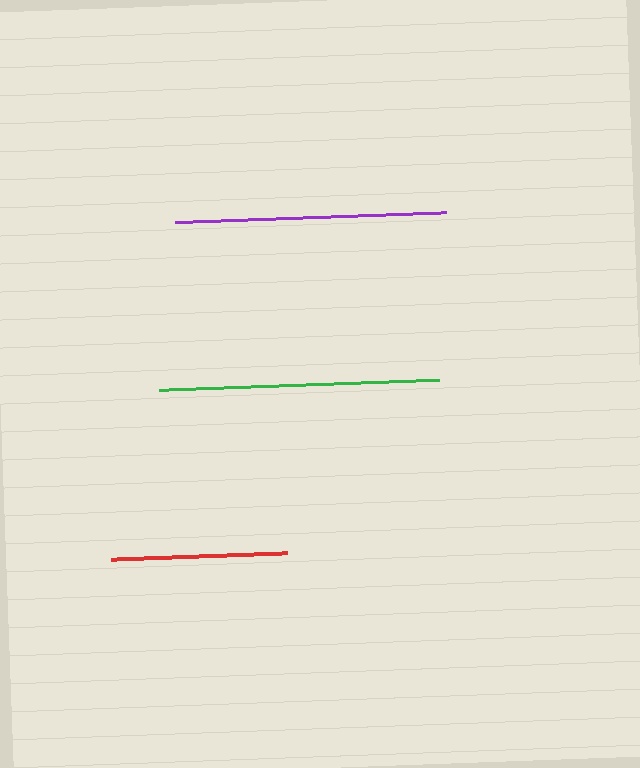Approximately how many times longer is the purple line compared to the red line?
The purple line is approximately 1.5 times the length of the red line.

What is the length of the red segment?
The red segment is approximately 176 pixels long.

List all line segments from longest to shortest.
From longest to shortest: green, purple, red.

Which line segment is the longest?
The green line is the longest at approximately 280 pixels.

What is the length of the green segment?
The green segment is approximately 280 pixels long.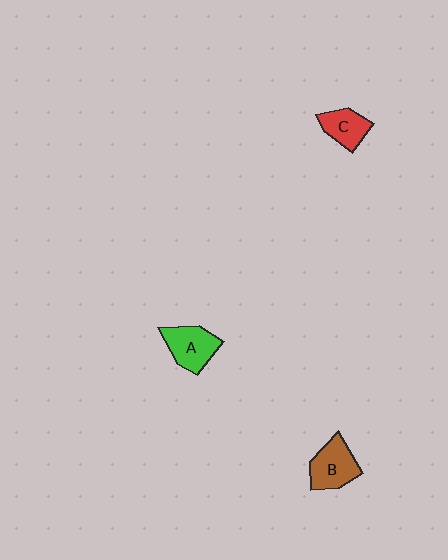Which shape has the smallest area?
Shape C (red).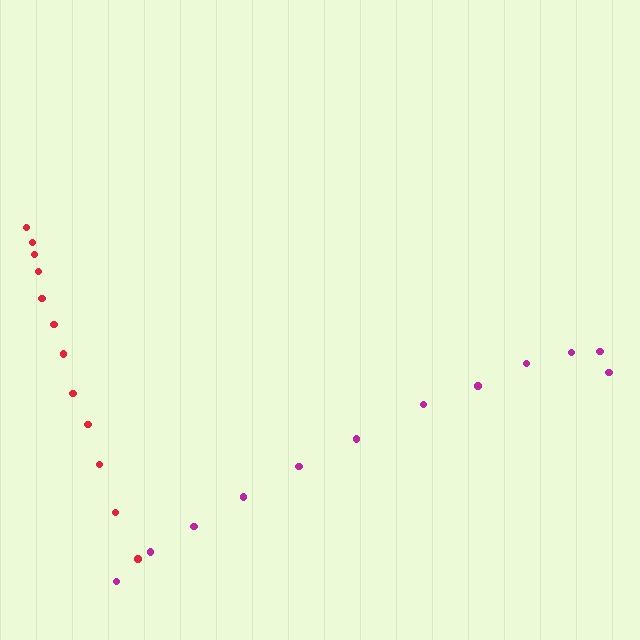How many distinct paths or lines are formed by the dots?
There are 2 distinct paths.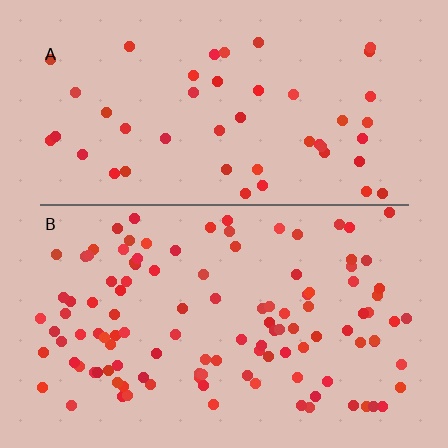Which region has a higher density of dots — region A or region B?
B (the bottom).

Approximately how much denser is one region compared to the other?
Approximately 2.4× — region B over region A.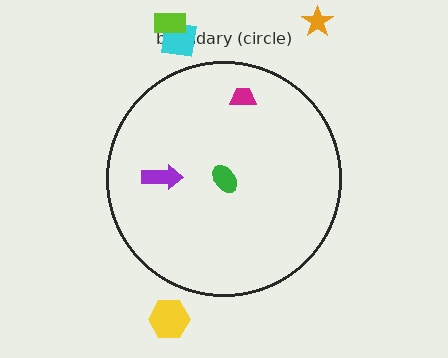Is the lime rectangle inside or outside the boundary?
Outside.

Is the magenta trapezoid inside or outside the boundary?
Inside.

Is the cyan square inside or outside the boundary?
Outside.